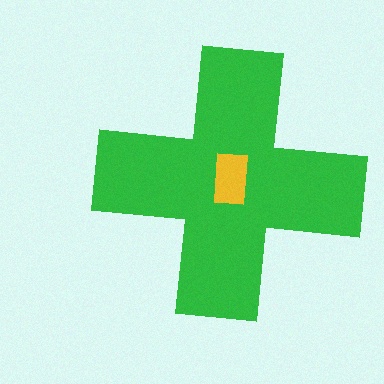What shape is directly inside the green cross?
The yellow rectangle.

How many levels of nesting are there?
2.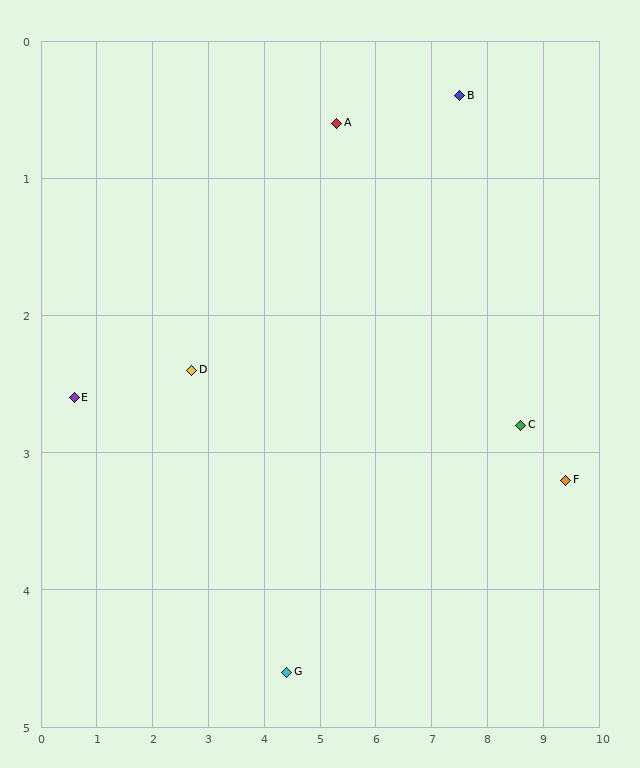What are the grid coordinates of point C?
Point C is at approximately (8.6, 2.8).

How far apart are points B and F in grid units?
Points B and F are about 3.4 grid units apart.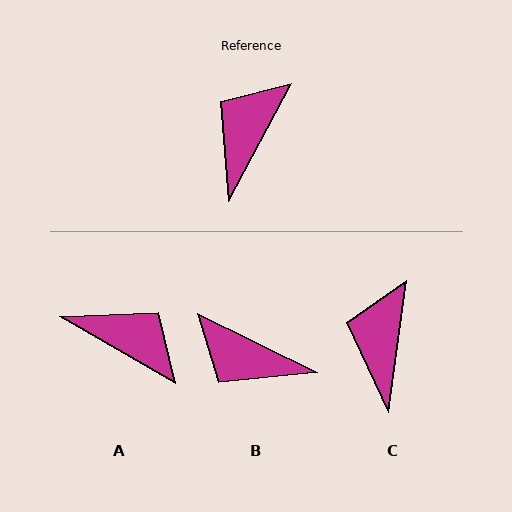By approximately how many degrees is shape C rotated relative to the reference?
Approximately 20 degrees counter-clockwise.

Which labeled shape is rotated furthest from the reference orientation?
A, about 92 degrees away.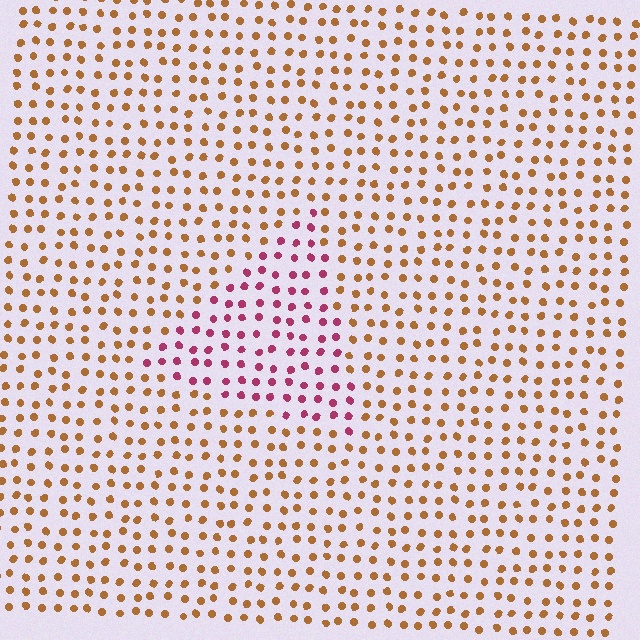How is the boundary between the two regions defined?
The boundary is defined purely by a slight shift in hue (about 56 degrees). Spacing, size, and orientation are identical on both sides.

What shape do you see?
I see a triangle.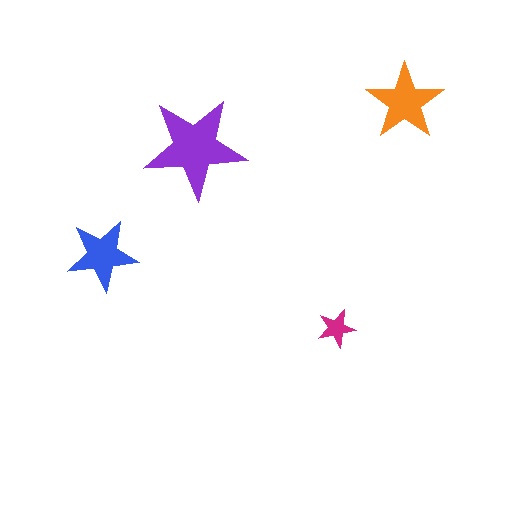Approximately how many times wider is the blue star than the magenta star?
About 2 times wider.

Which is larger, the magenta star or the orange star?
The orange one.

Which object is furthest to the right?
The orange star is rightmost.